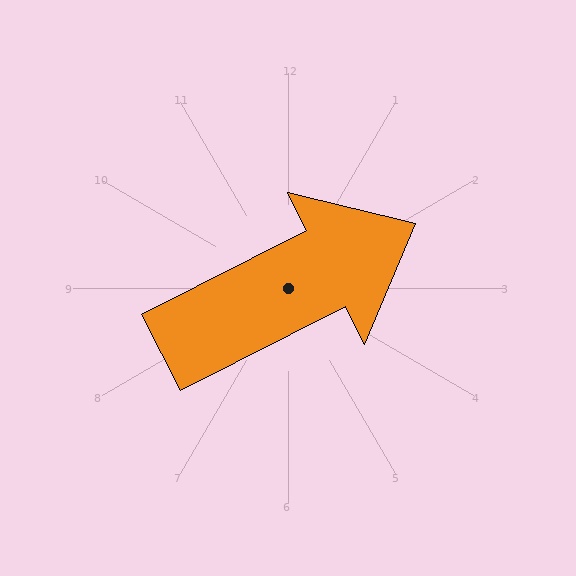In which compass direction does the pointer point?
Northeast.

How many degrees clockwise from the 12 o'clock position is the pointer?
Approximately 63 degrees.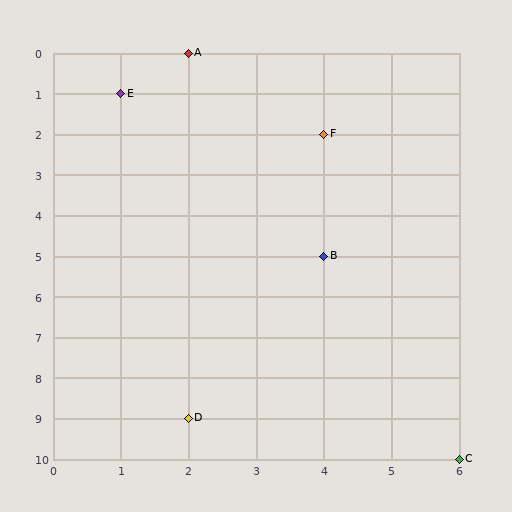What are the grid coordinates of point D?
Point D is at grid coordinates (2, 9).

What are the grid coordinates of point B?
Point B is at grid coordinates (4, 5).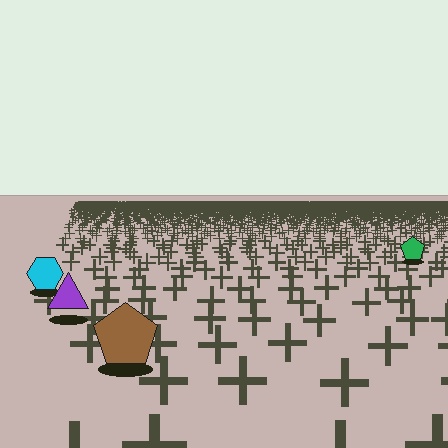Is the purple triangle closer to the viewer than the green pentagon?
Yes. The purple triangle is closer — you can tell from the texture gradient: the ground texture is coarser near it.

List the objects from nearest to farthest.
From nearest to farthest: the brown pentagon, the purple triangle, the cyan hexagon, the green pentagon.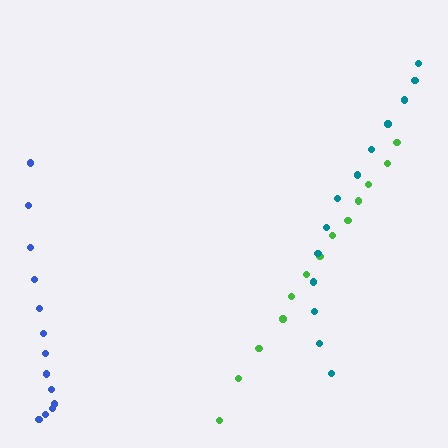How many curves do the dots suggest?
There are 3 distinct paths.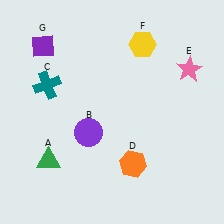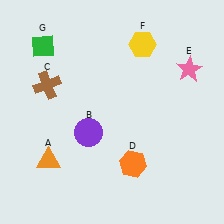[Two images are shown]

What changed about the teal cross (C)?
In Image 1, C is teal. In Image 2, it changed to brown.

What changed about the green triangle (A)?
In Image 1, A is green. In Image 2, it changed to orange.